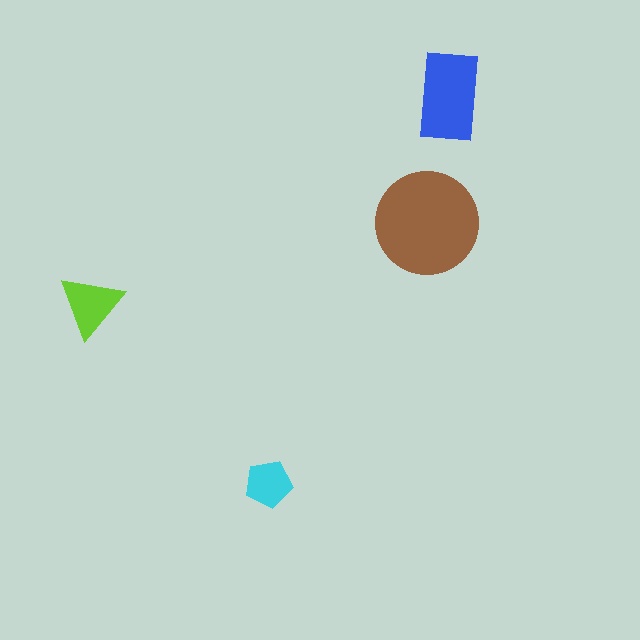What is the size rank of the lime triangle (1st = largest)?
3rd.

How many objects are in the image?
There are 4 objects in the image.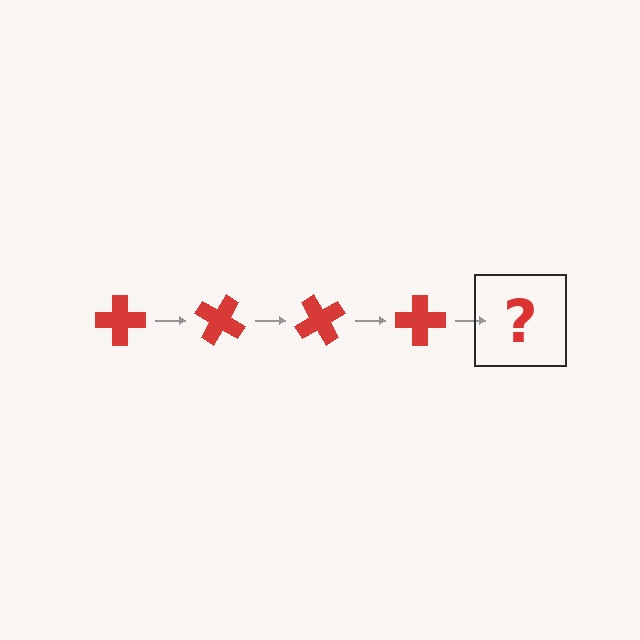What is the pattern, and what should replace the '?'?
The pattern is that the cross rotates 30 degrees each step. The '?' should be a red cross rotated 120 degrees.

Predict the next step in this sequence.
The next step is a red cross rotated 120 degrees.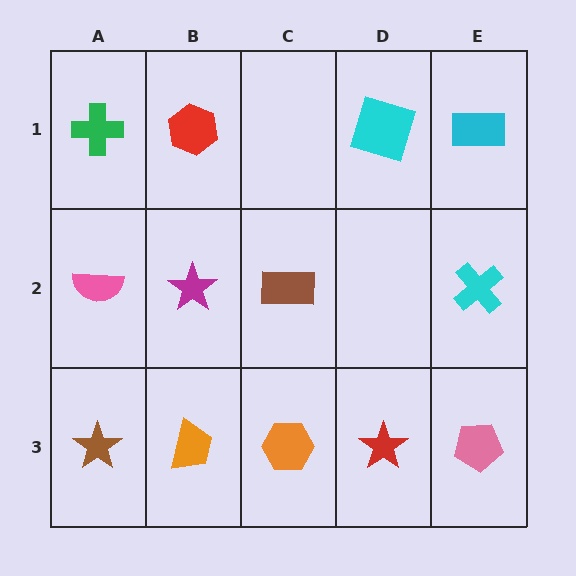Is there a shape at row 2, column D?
No, that cell is empty.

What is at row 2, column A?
A pink semicircle.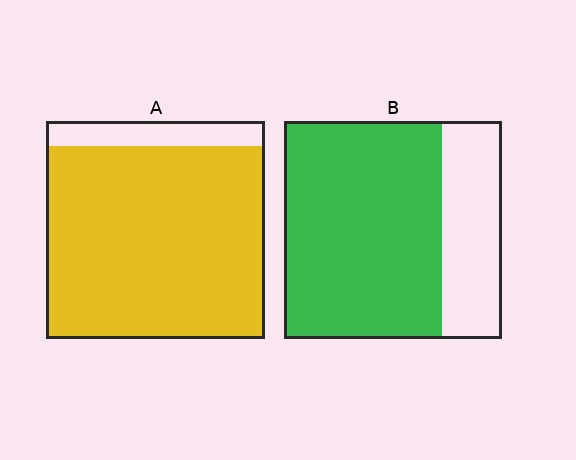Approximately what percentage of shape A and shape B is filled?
A is approximately 90% and B is approximately 70%.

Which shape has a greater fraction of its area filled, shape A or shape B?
Shape A.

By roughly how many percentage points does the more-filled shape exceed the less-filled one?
By roughly 15 percentage points (A over B).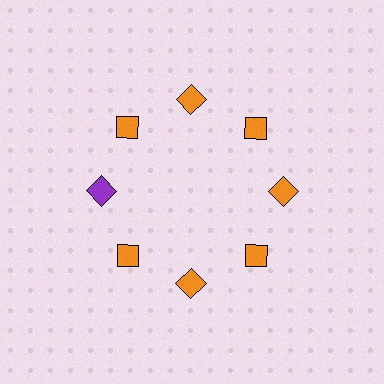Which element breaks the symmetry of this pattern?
The purple square at roughly the 9 o'clock position breaks the symmetry. All other shapes are orange squares.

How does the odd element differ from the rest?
It has a different color: purple instead of orange.